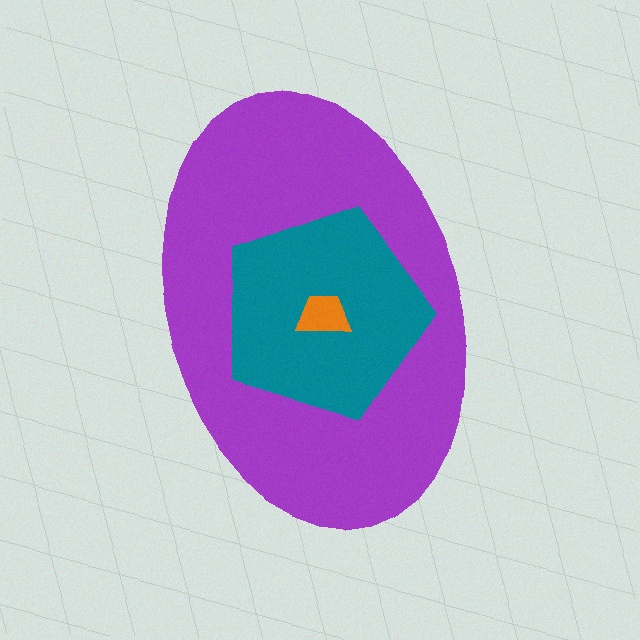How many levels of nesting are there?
3.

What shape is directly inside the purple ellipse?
The teal pentagon.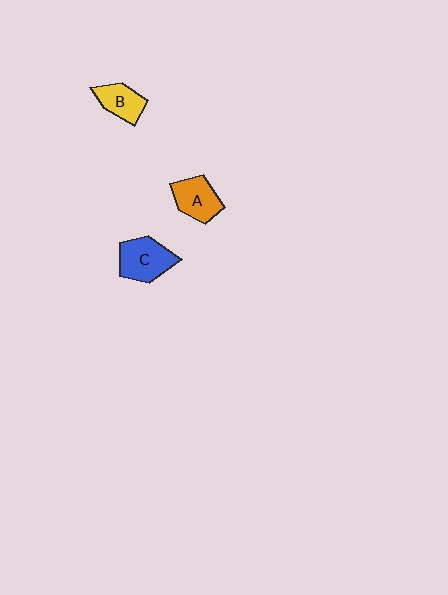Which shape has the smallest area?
Shape B (yellow).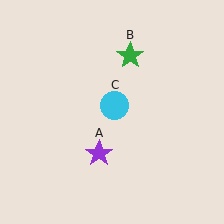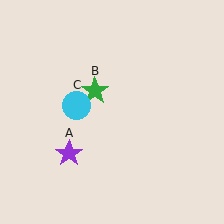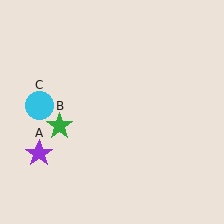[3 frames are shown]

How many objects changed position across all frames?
3 objects changed position: purple star (object A), green star (object B), cyan circle (object C).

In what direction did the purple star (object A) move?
The purple star (object A) moved left.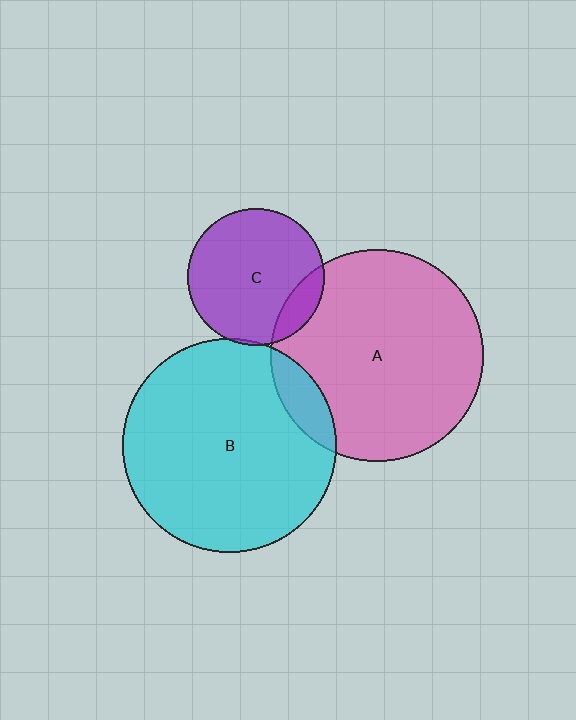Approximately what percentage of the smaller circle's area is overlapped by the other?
Approximately 15%.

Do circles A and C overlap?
Yes.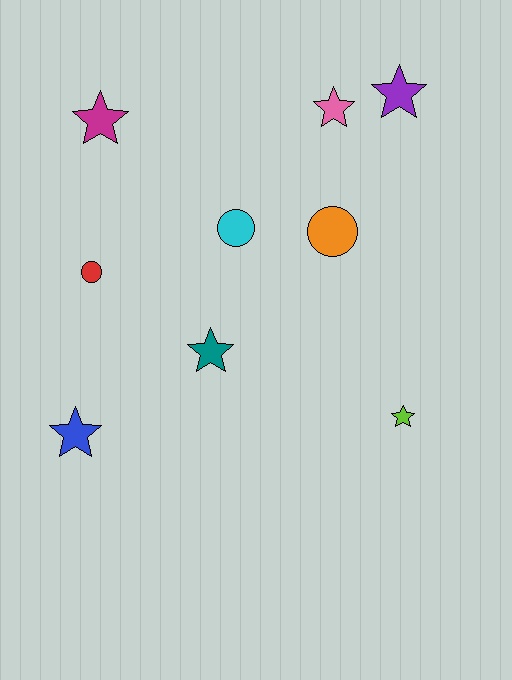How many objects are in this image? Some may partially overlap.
There are 9 objects.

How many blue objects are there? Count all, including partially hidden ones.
There is 1 blue object.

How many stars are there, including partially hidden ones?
There are 6 stars.